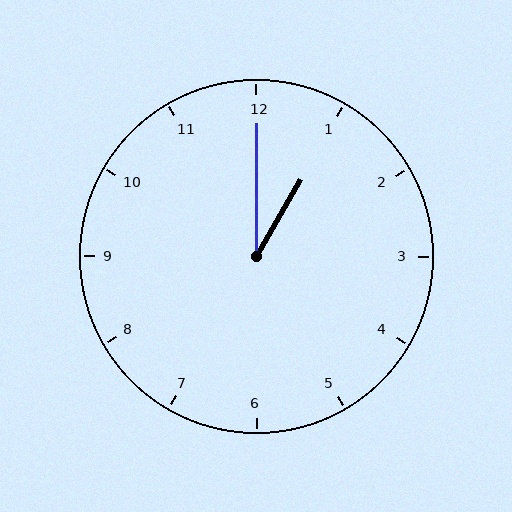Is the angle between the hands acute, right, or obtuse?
It is acute.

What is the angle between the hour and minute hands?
Approximately 30 degrees.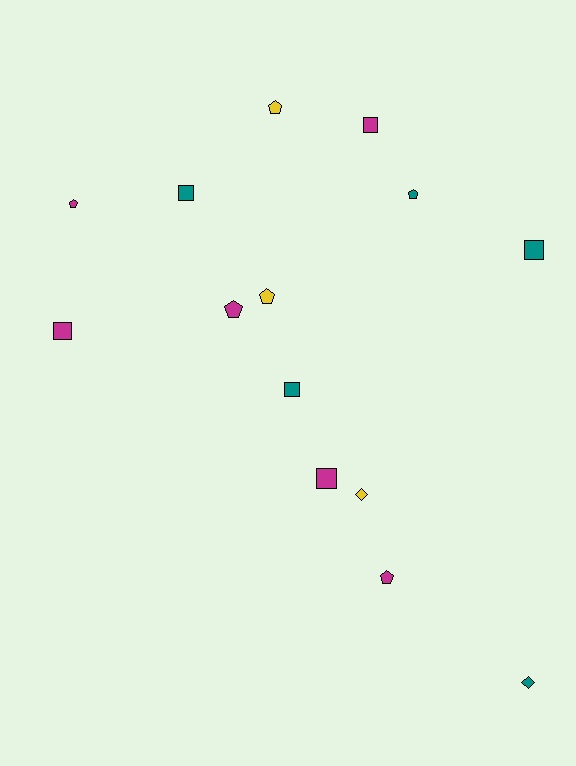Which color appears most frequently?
Magenta, with 6 objects.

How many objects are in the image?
There are 14 objects.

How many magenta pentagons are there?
There are 3 magenta pentagons.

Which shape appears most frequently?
Square, with 6 objects.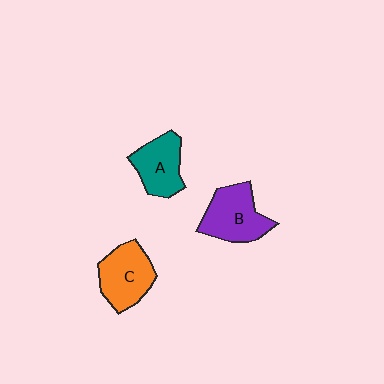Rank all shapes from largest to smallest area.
From largest to smallest: B (purple), C (orange), A (teal).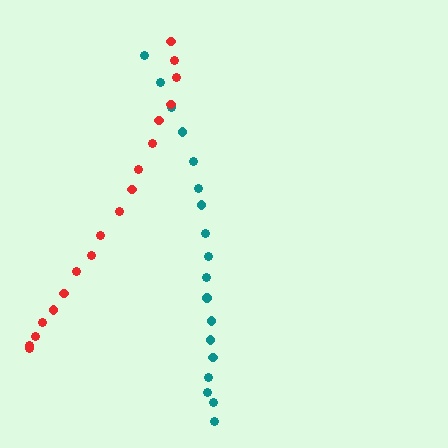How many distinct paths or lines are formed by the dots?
There are 2 distinct paths.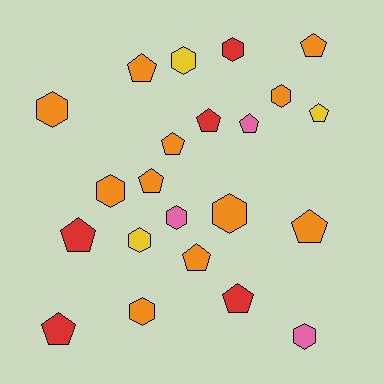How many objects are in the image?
There are 22 objects.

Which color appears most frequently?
Orange, with 11 objects.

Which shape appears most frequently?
Pentagon, with 12 objects.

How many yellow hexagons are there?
There are 2 yellow hexagons.